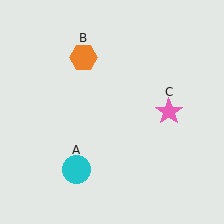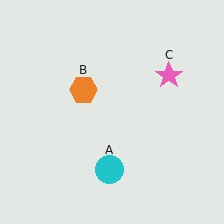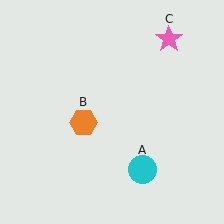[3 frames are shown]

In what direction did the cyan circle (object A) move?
The cyan circle (object A) moved right.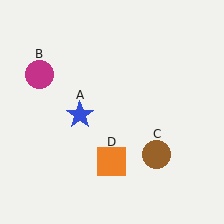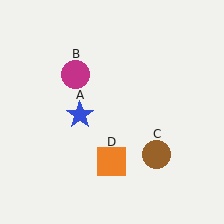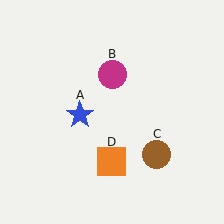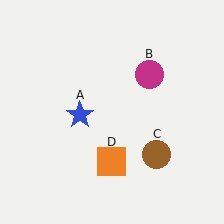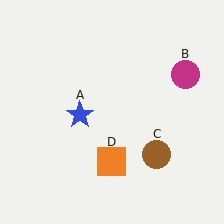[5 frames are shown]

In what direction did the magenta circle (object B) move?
The magenta circle (object B) moved right.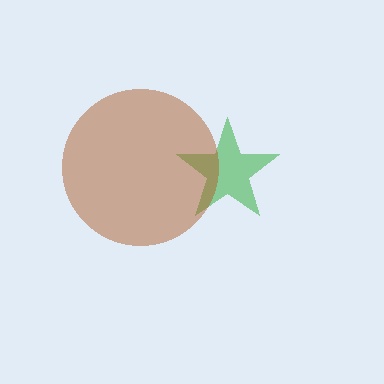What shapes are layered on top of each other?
The layered shapes are: a green star, a brown circle.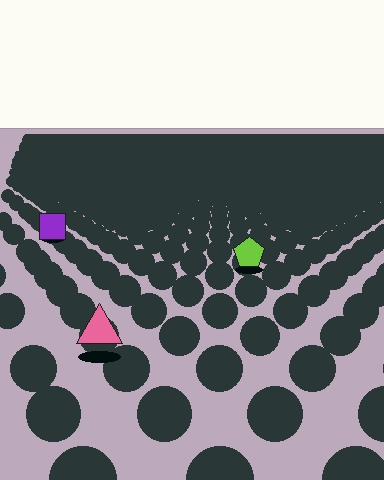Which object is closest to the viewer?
The pink triangle is closest. The texture marks near it are larger and more spread out.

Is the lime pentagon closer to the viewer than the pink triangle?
No. The pink triangle is closer — you can tell from the texture gradient: the ground texture is coarser near it.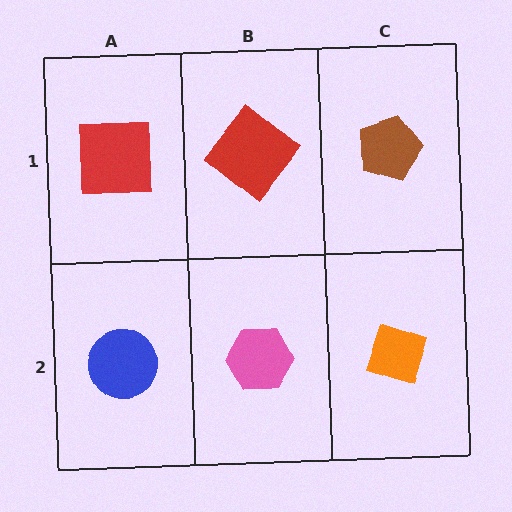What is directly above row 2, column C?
A brown pentagon.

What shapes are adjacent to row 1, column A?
A blue circle (row 2, column A), a red diamond (row 1, column B).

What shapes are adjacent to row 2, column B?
A red diamond (row 1, column B), a blue circle (row 2, column A), an orange diamond (row 2, column C).